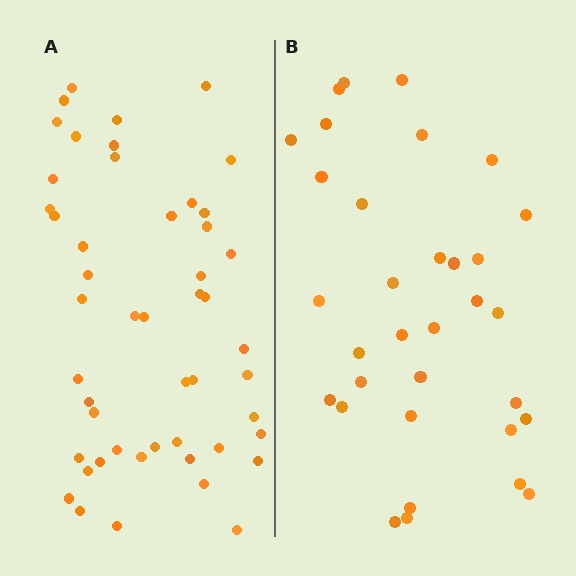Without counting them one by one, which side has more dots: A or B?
Region A (the left region) has more dots.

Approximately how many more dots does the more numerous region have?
Region A has approximately 15 more dots than region B.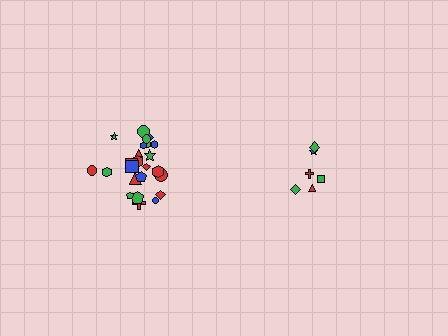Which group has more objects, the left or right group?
The left group.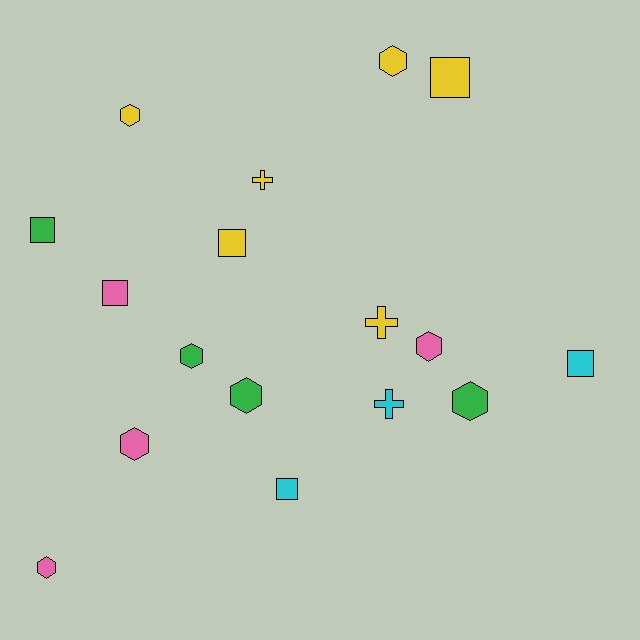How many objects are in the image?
There are 17 objects.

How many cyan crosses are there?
There is 1 cyan cross.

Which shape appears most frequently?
Hexagon, with 8 objects.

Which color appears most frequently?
Yellow, with 6 objects.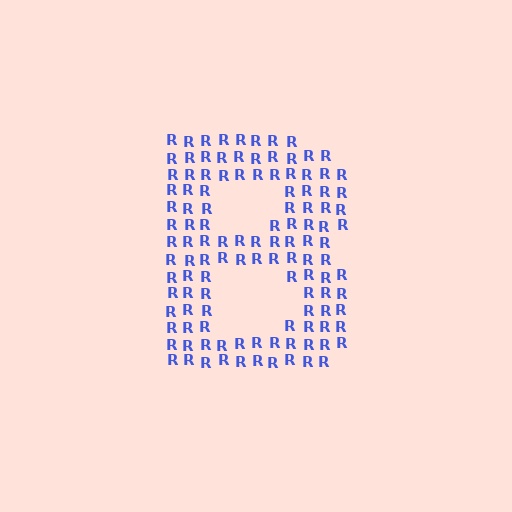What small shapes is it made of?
It is made of small letter R's.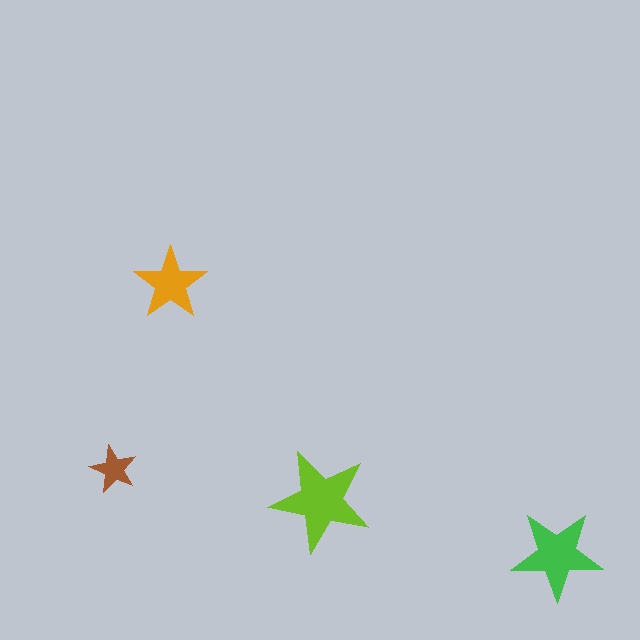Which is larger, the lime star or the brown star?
The lime one.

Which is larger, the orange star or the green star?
The green one.